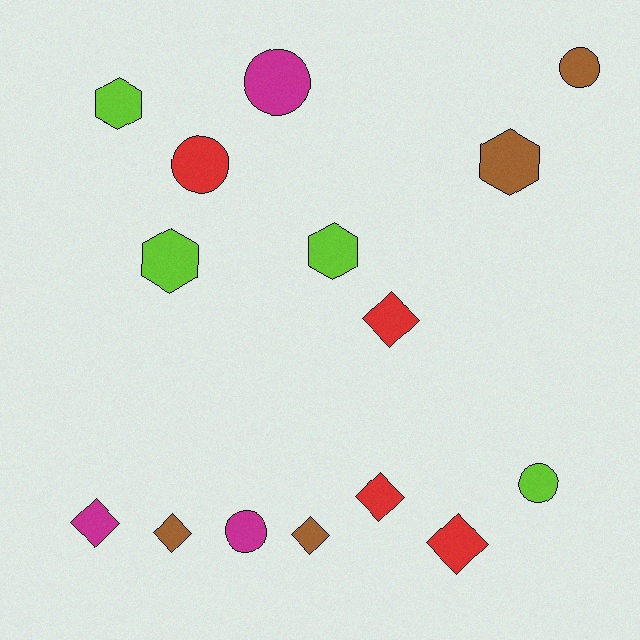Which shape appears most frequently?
Diamond, with 6 objects.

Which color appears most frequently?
Brown, with 4 objects.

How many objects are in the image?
There are 15 objects.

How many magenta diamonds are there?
There is 1 magenta diamond.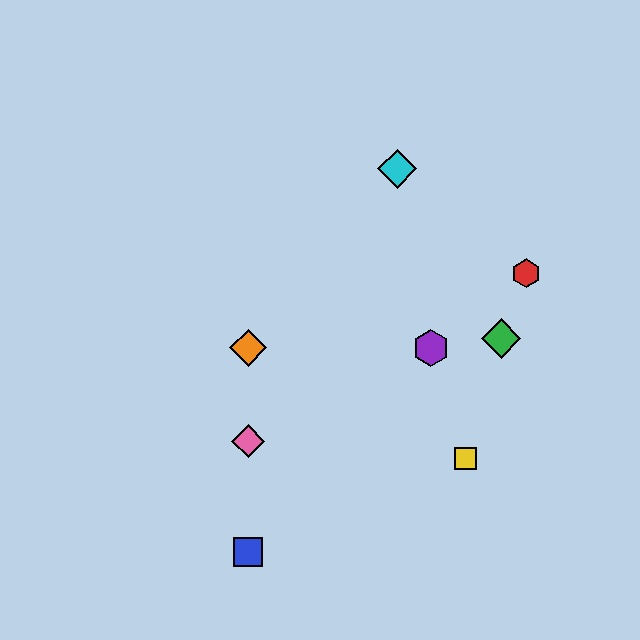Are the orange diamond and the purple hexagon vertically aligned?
No, the orange diamond is at x≈248 and the purple hexagon is at x≈431.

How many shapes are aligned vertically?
3 shapes (the blue square, the orange diamond, the pink diamond) are aligned vertically.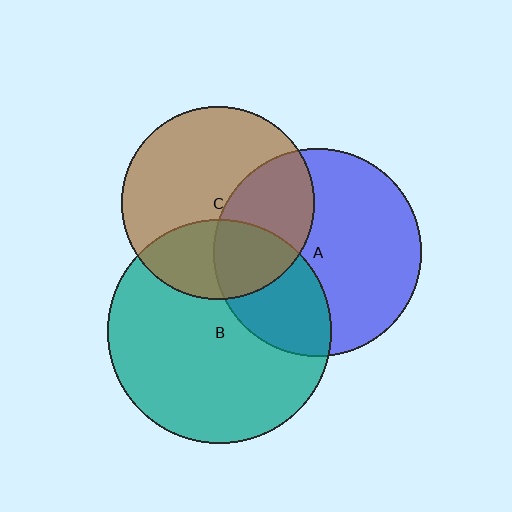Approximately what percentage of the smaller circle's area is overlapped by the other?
Approximately 30%.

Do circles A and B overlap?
Yes.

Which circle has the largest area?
Circle B (teal).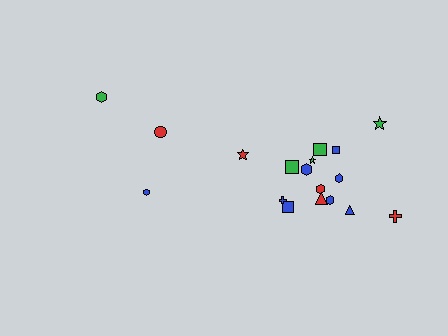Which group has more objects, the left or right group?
The right group.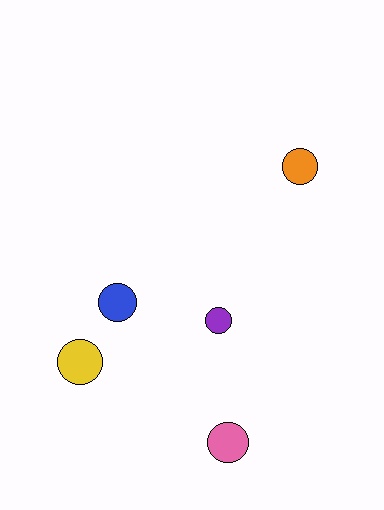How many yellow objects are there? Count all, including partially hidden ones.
There is 1 yellow object.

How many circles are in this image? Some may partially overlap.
There are 5 circles.